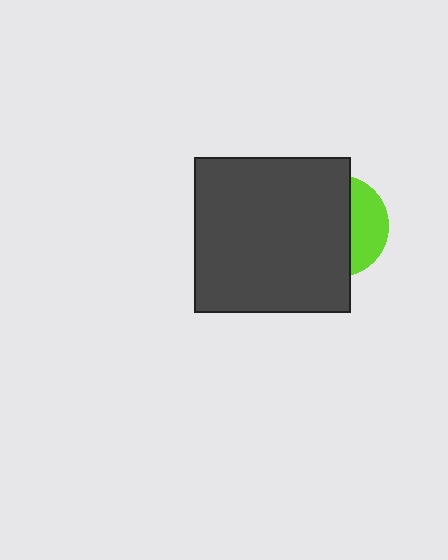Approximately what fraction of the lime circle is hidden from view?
Roughly 66% of the lime circle is hidden behind the dark gray square.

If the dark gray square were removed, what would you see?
You would see the complete lime circle.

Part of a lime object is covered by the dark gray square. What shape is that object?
It is a circle.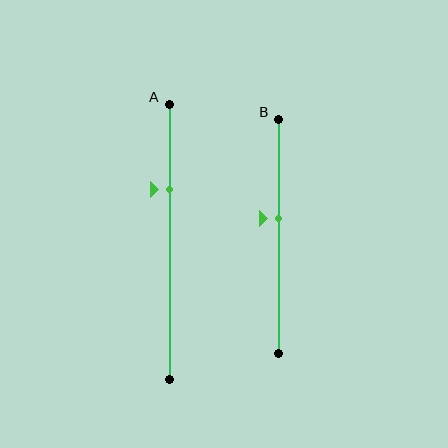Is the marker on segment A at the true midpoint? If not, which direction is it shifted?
No, the marker on segment A is shifted upward by about 19% of the segment length.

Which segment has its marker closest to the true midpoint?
Segment B has its marker closest to the true midpoint.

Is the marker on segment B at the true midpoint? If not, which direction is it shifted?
No, the marker on segment B is shifted upward by about 8% of the segment length.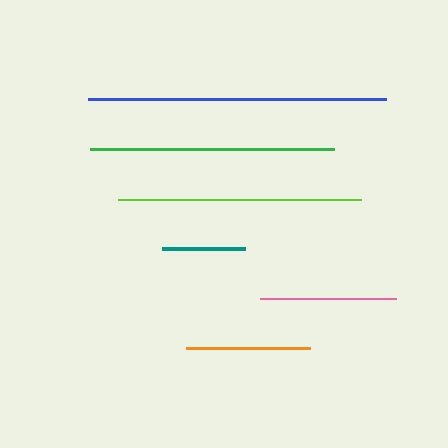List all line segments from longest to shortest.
From longest to shortest: blue, green, lime, pink, orange, teal.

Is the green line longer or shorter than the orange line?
The green line is longer than the orange line.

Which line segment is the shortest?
The teal line is the shortest at approximately 82 pixels.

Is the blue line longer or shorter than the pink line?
The blue line is longer than the pink line.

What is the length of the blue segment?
The blue segment is approximately 297 pixels long.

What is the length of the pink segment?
The pink segment is approximately 136 pixels long.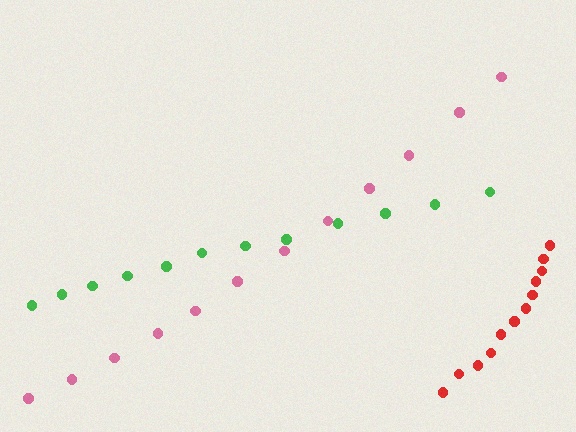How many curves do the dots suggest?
There are 3 distinct paths.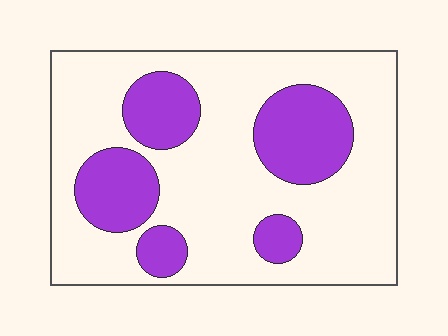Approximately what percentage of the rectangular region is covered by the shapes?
Approximately 30%.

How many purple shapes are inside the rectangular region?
5.